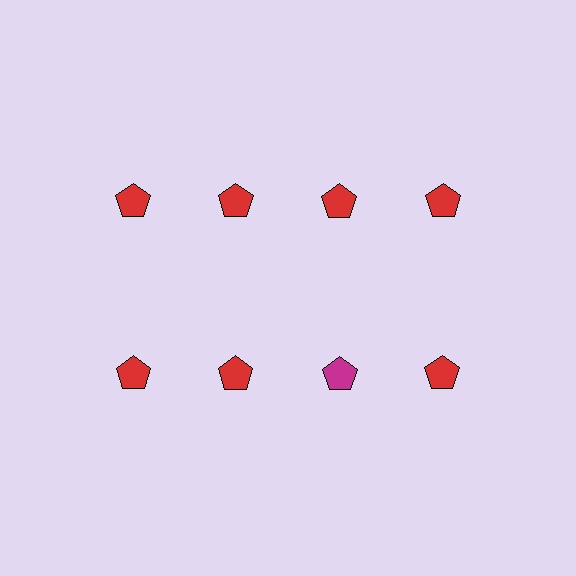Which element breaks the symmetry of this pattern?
The magenta pentagon in the second row, center column breaks the symmetry. All other shapes are red pentagons.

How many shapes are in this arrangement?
There are 8 shapes arranged in a grid pattern.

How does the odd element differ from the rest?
It has a different color: magenta instead of red.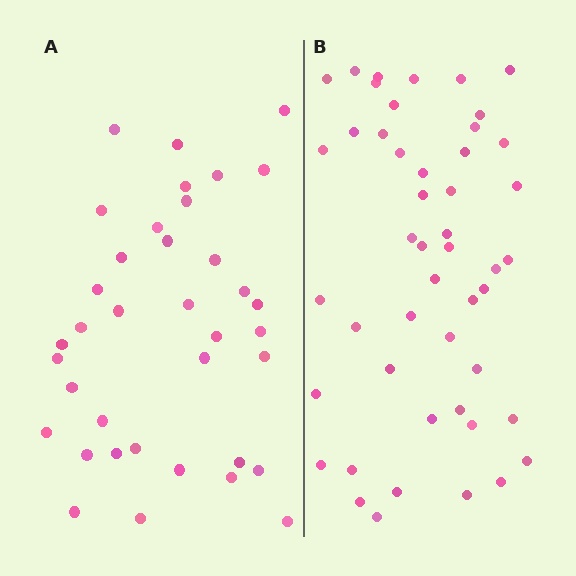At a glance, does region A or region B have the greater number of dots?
Region B (the right region) has more dots.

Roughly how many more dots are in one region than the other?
Region B has roughly 12 or so more dots than region A.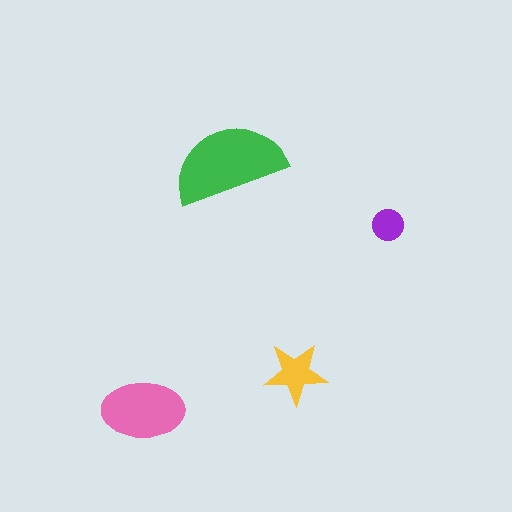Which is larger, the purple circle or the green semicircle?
The green semicircle.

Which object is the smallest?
The purple circle.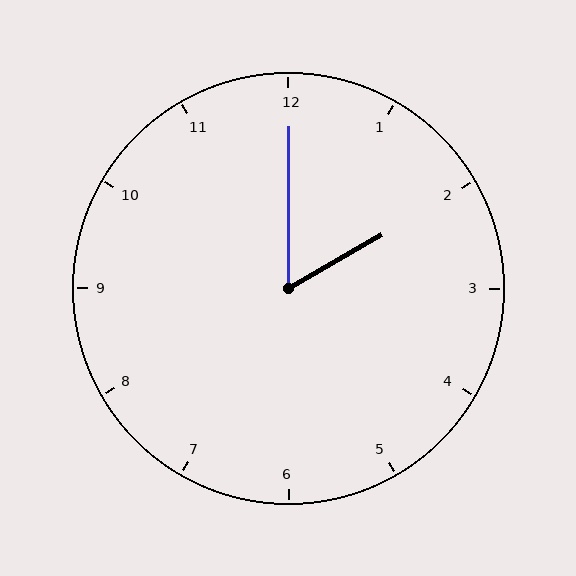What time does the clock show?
2:00.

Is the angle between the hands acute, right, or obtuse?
It is acute.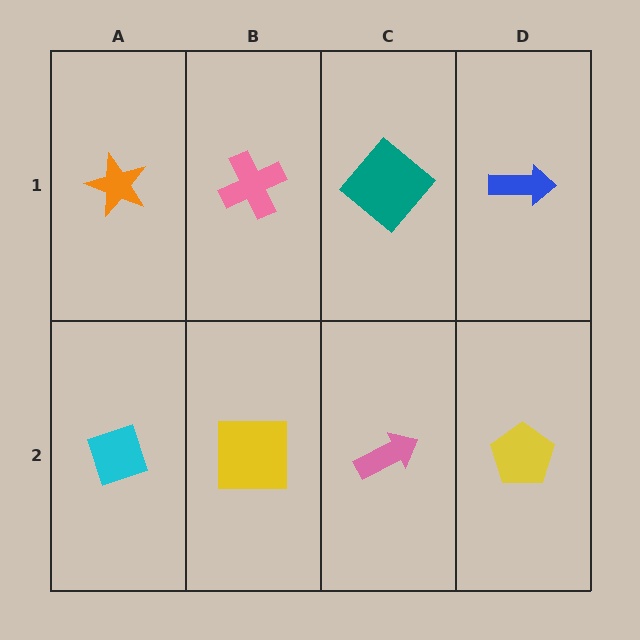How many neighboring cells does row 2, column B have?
3.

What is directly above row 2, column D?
A blue arrow.